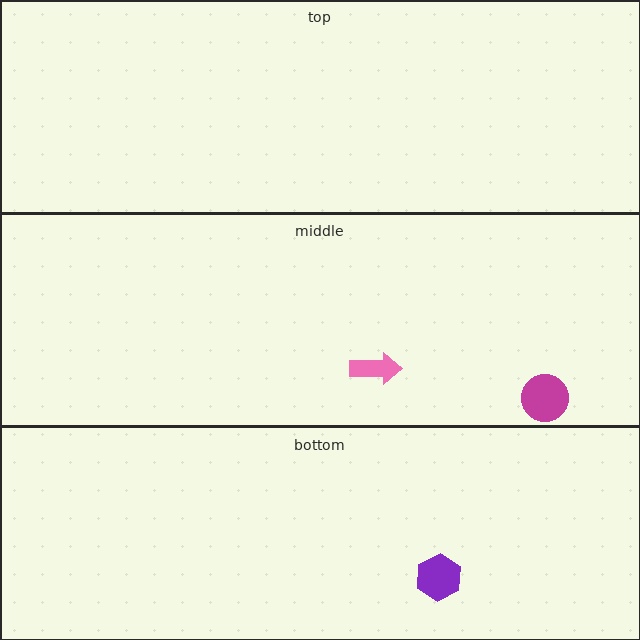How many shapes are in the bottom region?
1.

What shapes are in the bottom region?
The purple hexagon.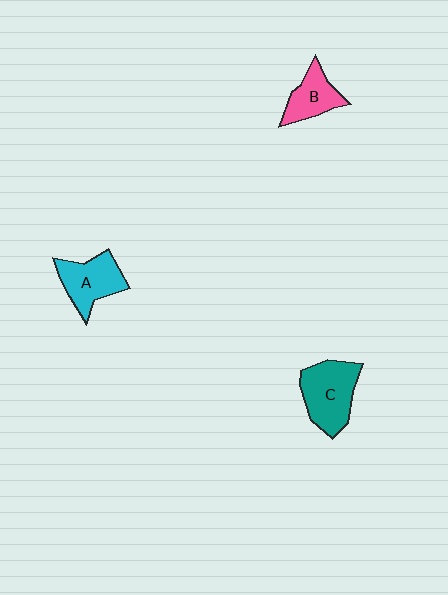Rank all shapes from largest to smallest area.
From largest to smallest: C (teal), A (cyan), B (pink).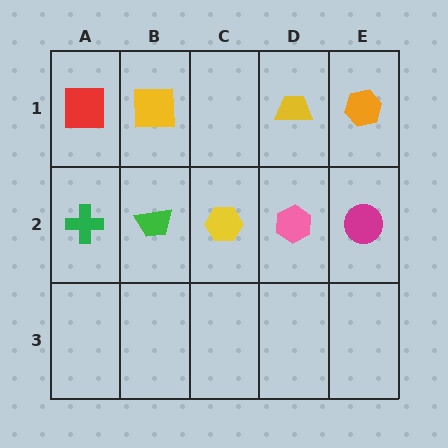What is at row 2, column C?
A yellow hexagon.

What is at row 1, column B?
A yellow square.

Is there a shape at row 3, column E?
No, that cell is empty.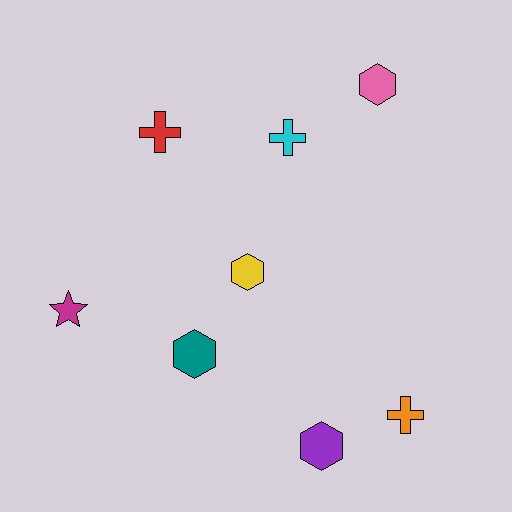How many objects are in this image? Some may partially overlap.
There are 8 objects.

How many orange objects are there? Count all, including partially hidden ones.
There is 1 orange object.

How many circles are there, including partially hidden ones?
There are no circles.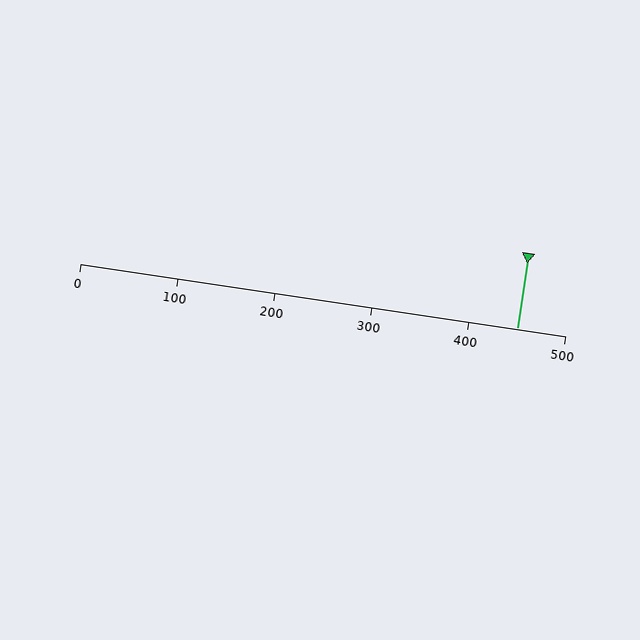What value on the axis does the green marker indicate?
The marker indicates approximately 450.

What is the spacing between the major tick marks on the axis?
The major ticks are spaced 100 apart.